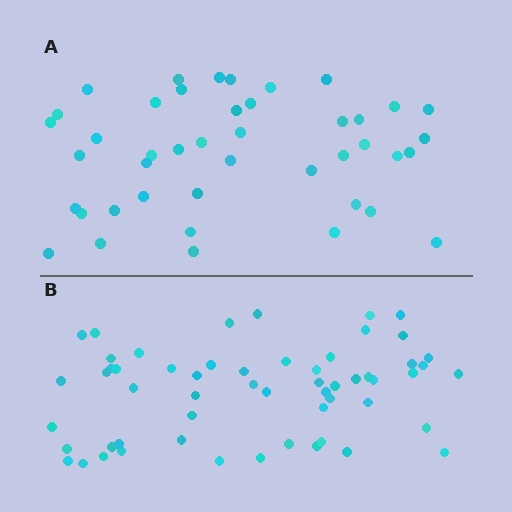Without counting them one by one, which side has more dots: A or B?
Region B (the bottom region) has more dots.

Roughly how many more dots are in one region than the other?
Region B has approximately 15 more dots than region A.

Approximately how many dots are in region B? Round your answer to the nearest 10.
About 60 dots. (The exact count is 57, which rounds to 60.)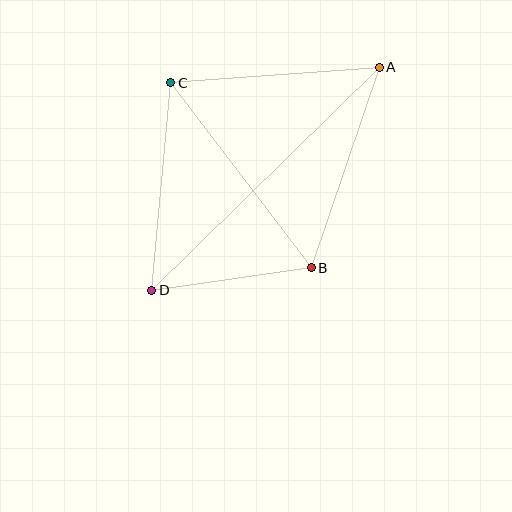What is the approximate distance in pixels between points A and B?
The distance between A and B is approximately 212 pixels.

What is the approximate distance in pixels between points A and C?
The distance between A and C is approximately 209 pixels.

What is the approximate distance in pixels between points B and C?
The distance between B and C is approximately 232 pixels.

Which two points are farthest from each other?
Points A and D are farthest from each other.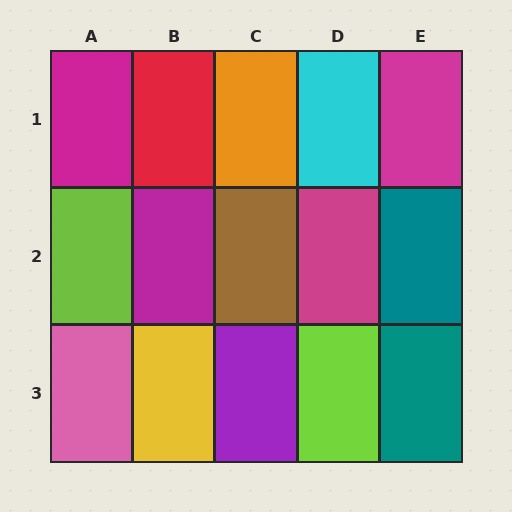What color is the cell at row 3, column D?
Lime.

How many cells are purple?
1 cell is purple.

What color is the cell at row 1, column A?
Magenta.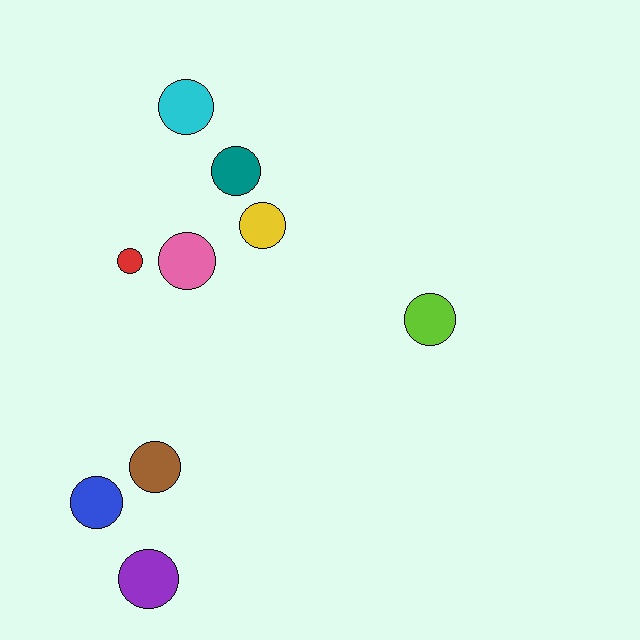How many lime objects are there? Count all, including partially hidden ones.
There is 1 lime object.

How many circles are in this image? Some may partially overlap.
There are 9 circles.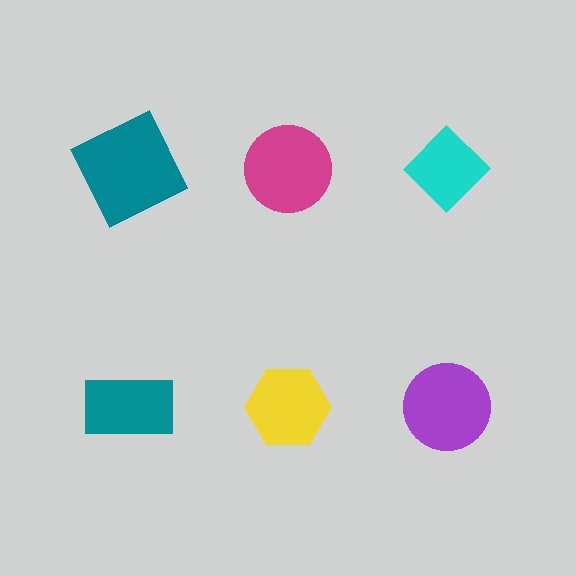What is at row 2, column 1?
A teal rectangle.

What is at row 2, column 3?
A purple circle.